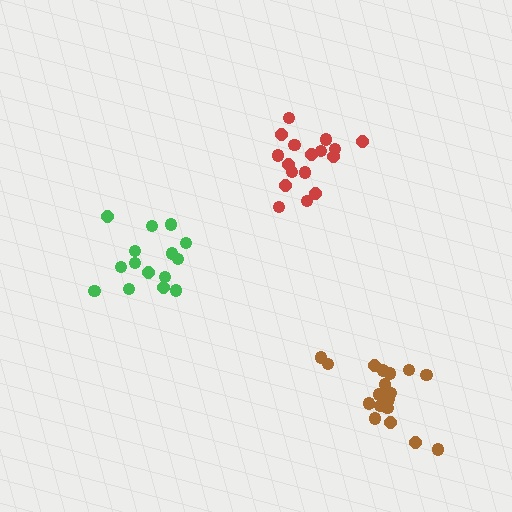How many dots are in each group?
Group 1: 20 dots, Group 2: 15 dots, Group 3: 17 dots (52 total).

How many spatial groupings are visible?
There are 3 spatial groupings.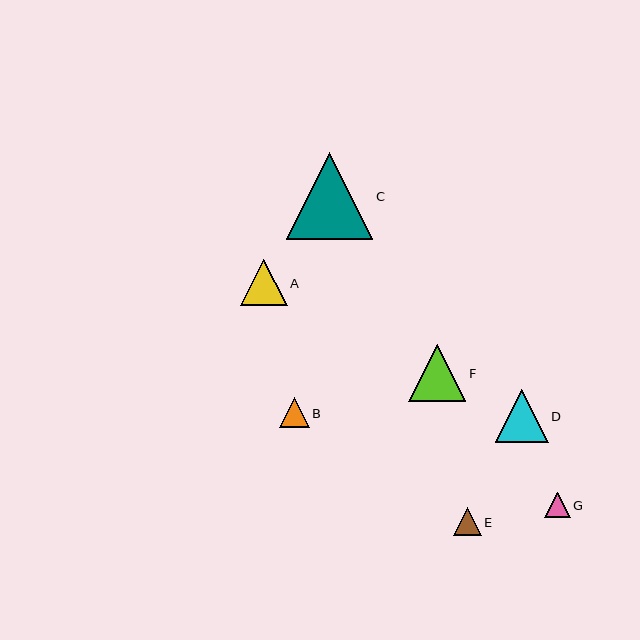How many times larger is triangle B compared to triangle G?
Triangle B is approximately 1.2 times the size of triangle G.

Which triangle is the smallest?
Triangle G is the smallest with a size of approximately 26 pixels.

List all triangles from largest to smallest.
From largest to smallest: C, F, D, A, B, E, G.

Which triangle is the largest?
Triangle C is the largest with a size of approximately 87 pixels.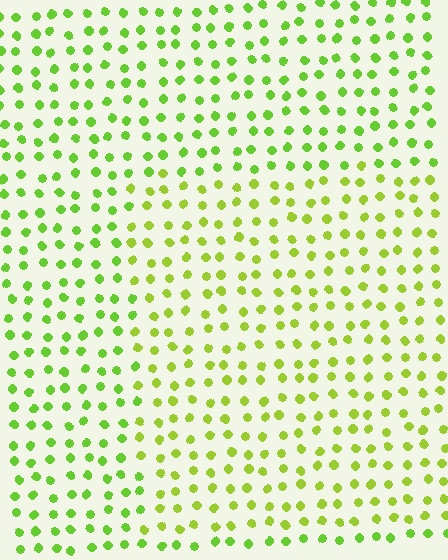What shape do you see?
I see a rectangle.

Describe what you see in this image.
The image is filled with small lime elements in a uniform arrangement. A rectangle-shaped region is visible where the elements are tinted to a slightly different hue, forming a subtle color boundary.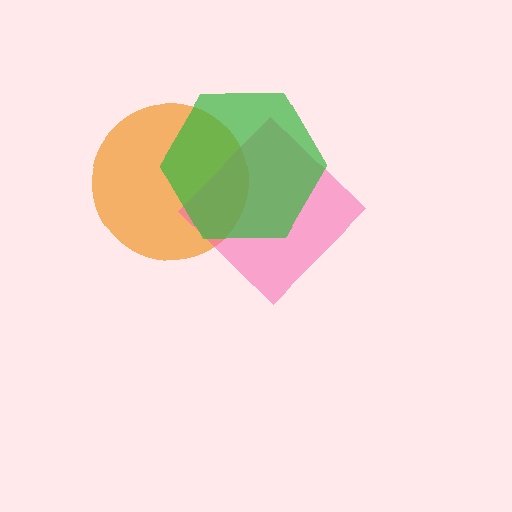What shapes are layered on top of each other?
The layered shapes are: an orange circle, a pink diamond, a green hexagon.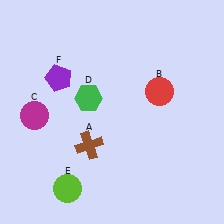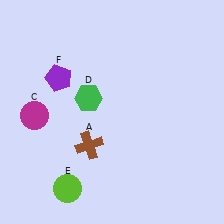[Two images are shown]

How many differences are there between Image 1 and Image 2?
There is 1 difference between the two images.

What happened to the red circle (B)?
The red circle (B) was removed in Image 2. It was in the top-right area of Image 1.